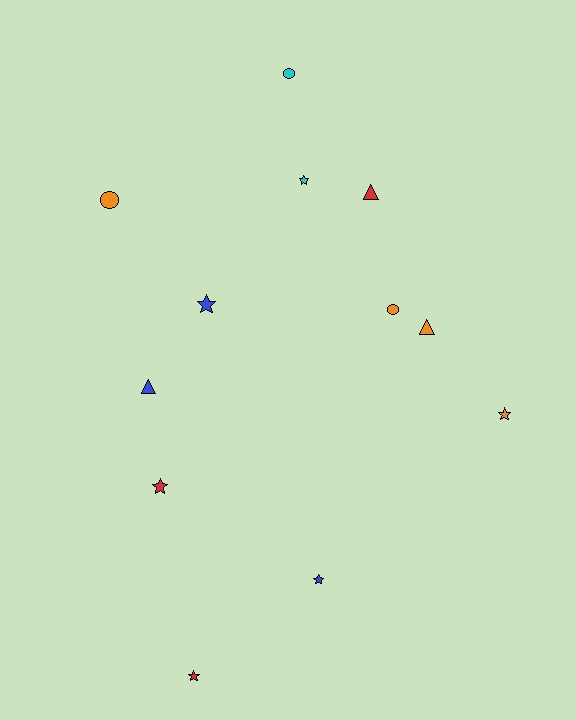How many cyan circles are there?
There is 1 cyan circle.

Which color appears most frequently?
Orange, with 4 objects.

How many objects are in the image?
There are 12 objects.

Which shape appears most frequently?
Star, with 6 objects.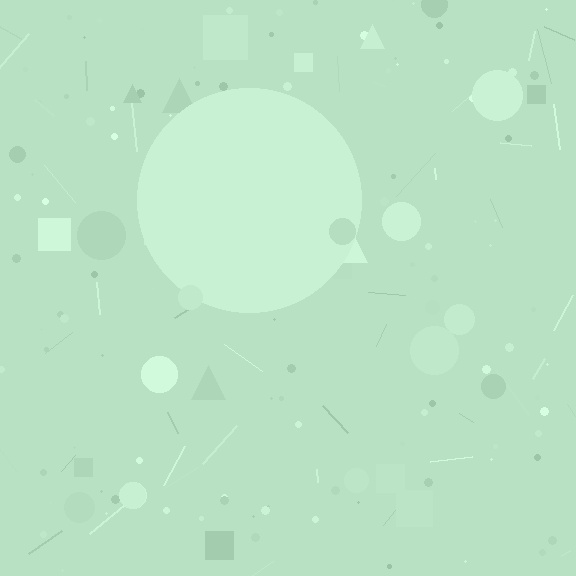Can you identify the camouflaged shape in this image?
The camouflaged shape is a circle.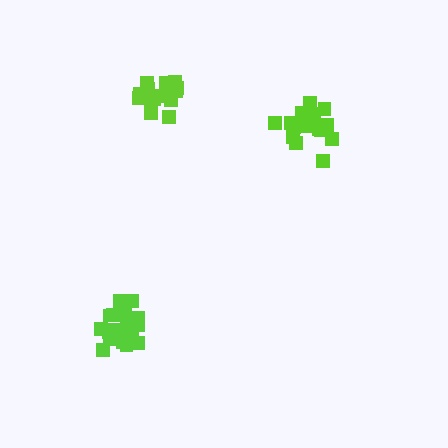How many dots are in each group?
Group 1: 20 dots, Group 2: 17 dots, Group 3: 20 dots (57 total).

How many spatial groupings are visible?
There are 3 spatial groupings.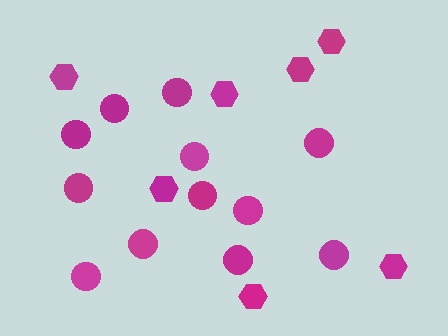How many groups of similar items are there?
There are 2 groups: one group of hexagons (7) and one group of circles (12).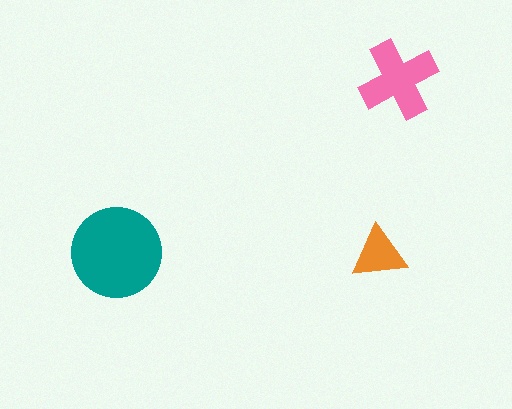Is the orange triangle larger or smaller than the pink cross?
Smaller.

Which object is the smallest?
The orange triangle.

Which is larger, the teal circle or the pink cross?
The teal circle.